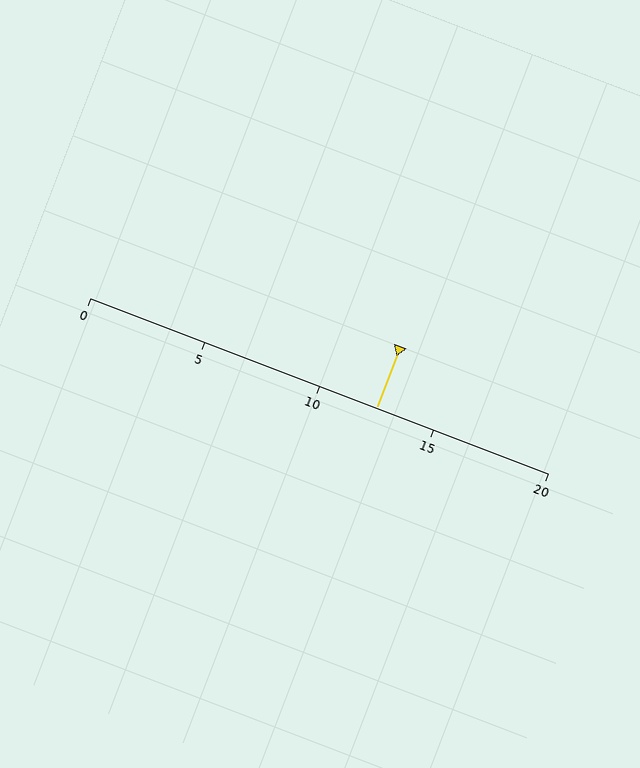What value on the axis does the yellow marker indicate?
The marker indicates approximately 12.5.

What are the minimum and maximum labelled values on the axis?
The axis runs from 0 to 20.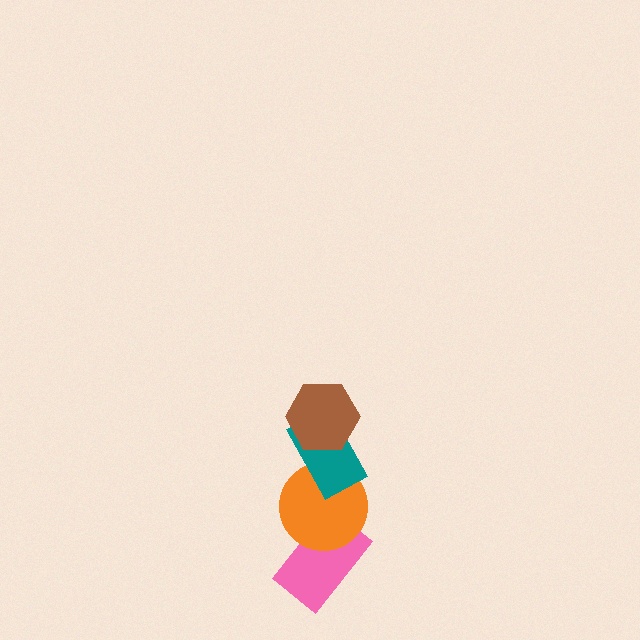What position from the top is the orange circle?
The orange circle is 3rd from the top.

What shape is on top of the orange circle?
The teal rectangle is on top of the orange circle.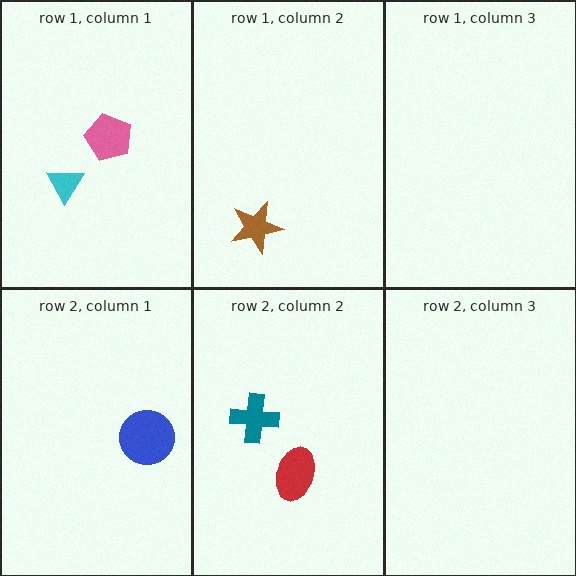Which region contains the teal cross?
The row 2, column 2 region.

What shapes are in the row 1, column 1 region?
The cyan triangle, the pink pentagon.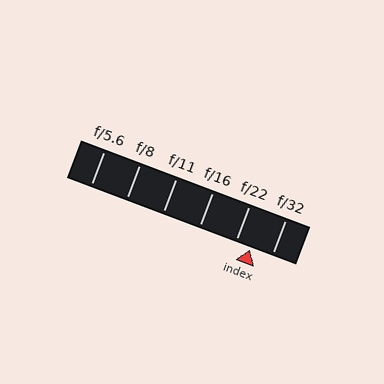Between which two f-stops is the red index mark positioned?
The index mark is between f/22 and f/32.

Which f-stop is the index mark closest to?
The index mark is closest to f/22.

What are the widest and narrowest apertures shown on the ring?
The widest aperture shown is f/5.6 and the narrowest is f/32.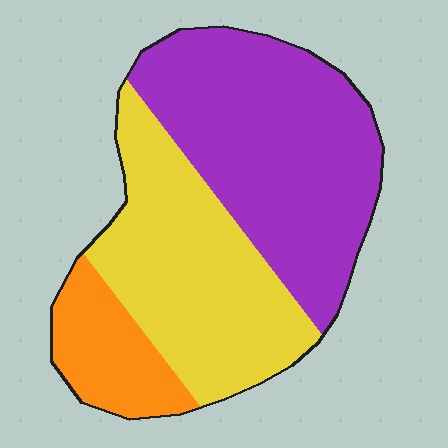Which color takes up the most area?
Purple, at roughly 45%.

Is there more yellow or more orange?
Yellow.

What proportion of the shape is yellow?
Yellow takes up about three eighths (3/8) of the shape.